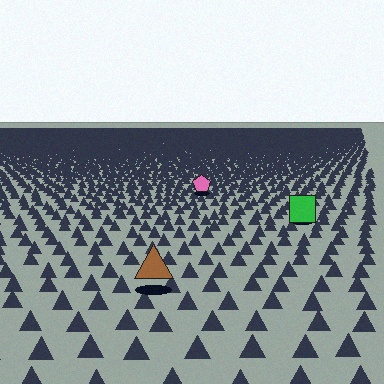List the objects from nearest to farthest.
From nearest to farthest: the brown triangle, the green square, the pink pentagon.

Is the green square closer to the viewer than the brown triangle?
No. The brown triangle is closer — you can tell from the texture gradient: the ground texture is coarser near it.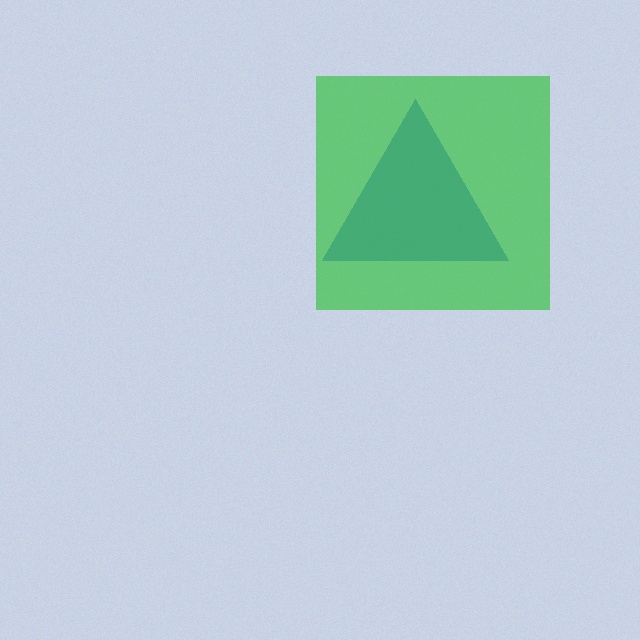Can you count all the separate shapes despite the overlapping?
Yes, there are 2 separate shapes.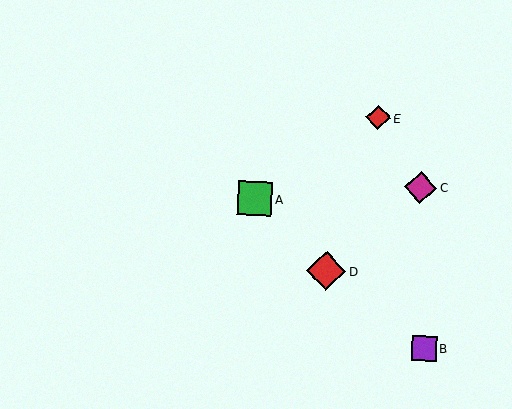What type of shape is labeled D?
Shape D is a red diamond.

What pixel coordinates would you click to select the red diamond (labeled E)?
Click at (378, 118) to select the red diamond E.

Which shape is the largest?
The red diamond (labeled D) is the largest.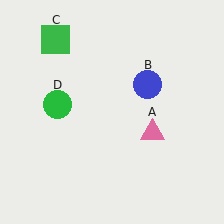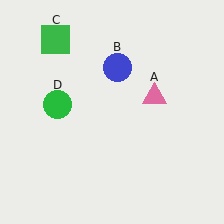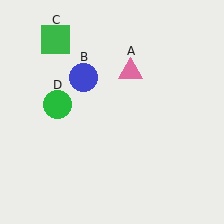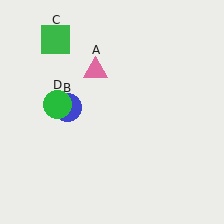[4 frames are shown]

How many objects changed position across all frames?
2 objects changed position: pink triangle (object A), blue circle (object B).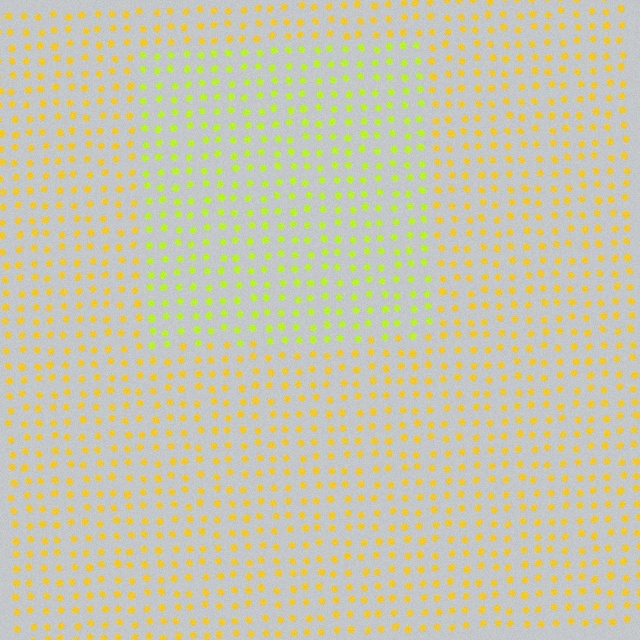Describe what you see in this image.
The image is filled with small yellow elements in a uniform arrangement. A rectangle-shaped region is visible where the elements are tinted to a slightly different hue, forming a subtle color boundary.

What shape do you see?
I see a rectangle.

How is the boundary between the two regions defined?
The boundary is defined purely by a slight shift in hue (about 30 degrees). Spacing, size, and orientation are identical on both sides.